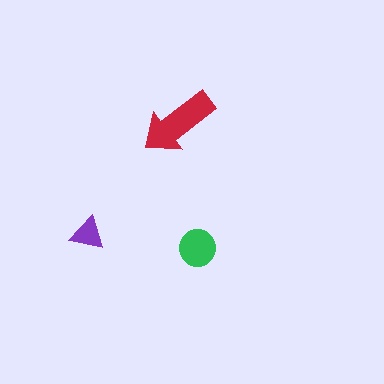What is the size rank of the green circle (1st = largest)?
2nd.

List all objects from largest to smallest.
The red arrow, the green circle, the purple triangle.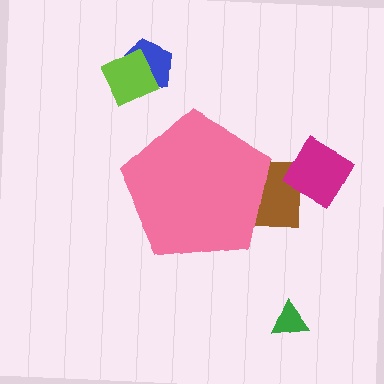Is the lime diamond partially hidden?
No, the lime diamond is fully visible.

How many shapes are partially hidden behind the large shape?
1 shape is partially hidden.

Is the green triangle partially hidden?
No, the green triangle is fully visible.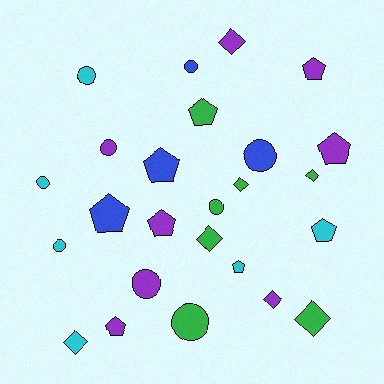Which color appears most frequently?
Purple, with 8 objects.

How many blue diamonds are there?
There are no blue diamonds.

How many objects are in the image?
There are 25 objects.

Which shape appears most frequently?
Circle, with 9 objects.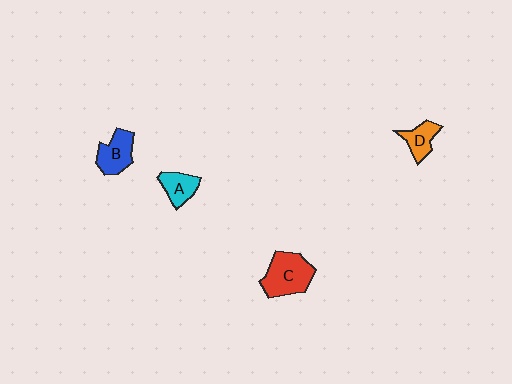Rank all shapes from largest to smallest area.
From largest to smallest: C (red), B (blue), A (cyan), D (orange).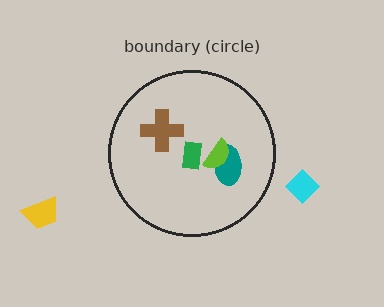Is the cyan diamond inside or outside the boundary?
Outside.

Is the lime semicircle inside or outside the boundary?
Inside.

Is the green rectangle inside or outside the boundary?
Inside.